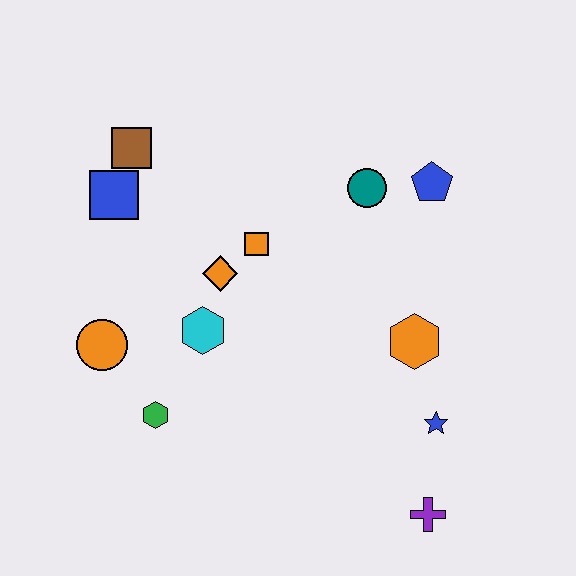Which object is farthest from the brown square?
The purple cross is farthest from the brown square.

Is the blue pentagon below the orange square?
No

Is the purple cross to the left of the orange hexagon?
No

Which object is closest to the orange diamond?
The orange square is closest to the orange diamond.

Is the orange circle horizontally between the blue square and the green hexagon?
No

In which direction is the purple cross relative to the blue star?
The purple cross is below the blue star.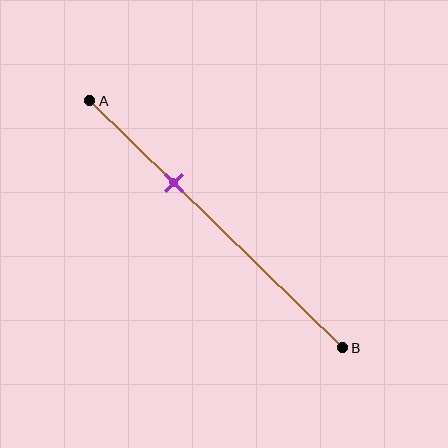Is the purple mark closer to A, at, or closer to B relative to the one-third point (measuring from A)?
The purple mark is approximately at the one-third point of segment AB.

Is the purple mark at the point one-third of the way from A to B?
Yes, the mark is approximately at the one-third point.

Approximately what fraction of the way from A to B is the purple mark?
The purple mark is approximately 35% of the way from A to B.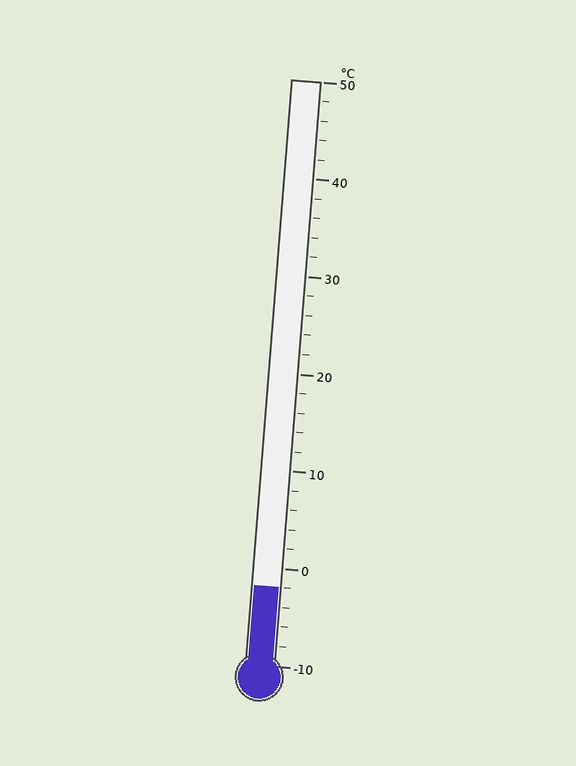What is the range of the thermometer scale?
The thermometer scale ranges from -10°C to 50°C.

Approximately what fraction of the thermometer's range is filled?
The thermometer is filled to approximately 15% of its range.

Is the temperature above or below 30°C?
The temperature is below 30°C.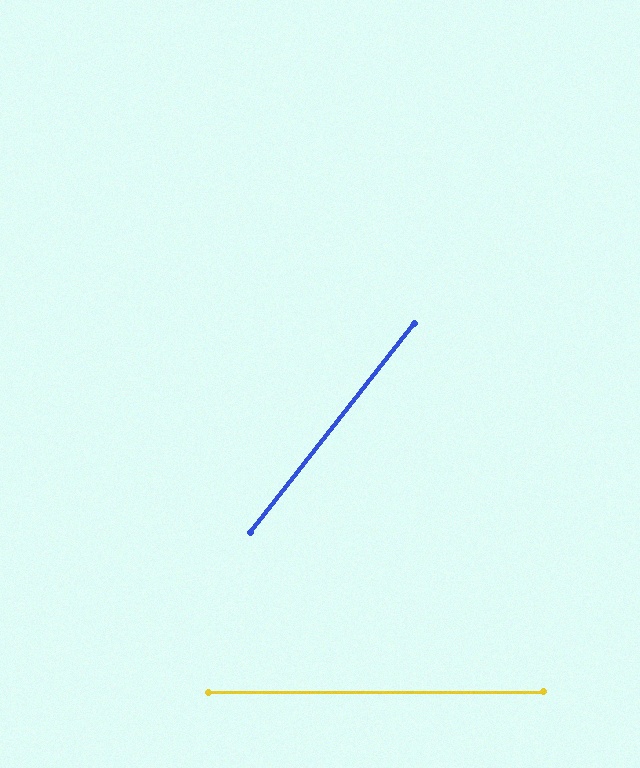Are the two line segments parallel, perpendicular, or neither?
Neither parallel nor perpendicular — they differ by about 52°.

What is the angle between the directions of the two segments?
Approximately 52 degrees.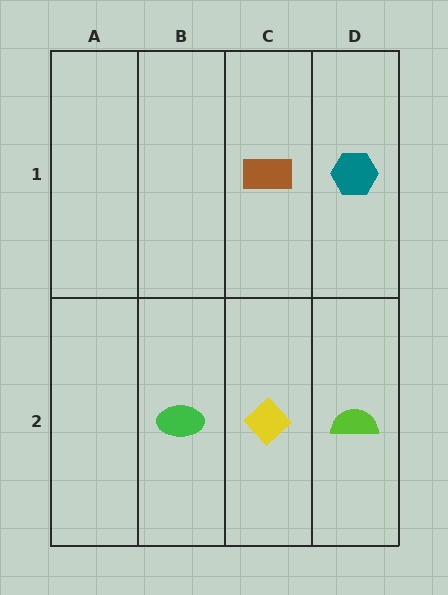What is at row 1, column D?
A teal hexagon.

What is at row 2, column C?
A yellow diamond.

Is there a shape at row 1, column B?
No, that cell is empty.